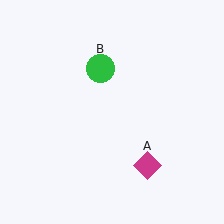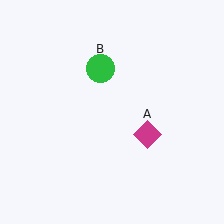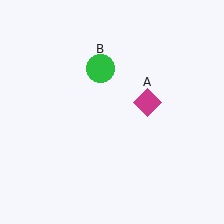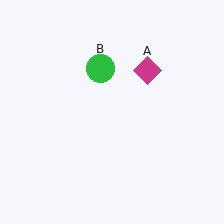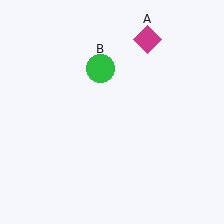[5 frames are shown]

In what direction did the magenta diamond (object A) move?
The magenta diamond (object A) moved up.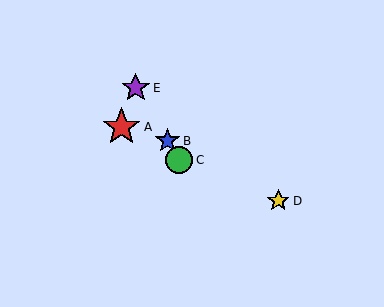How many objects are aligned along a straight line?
3 objects (B, C, E) are aligned along a straight line.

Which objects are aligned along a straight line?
Objects B, C, E are aligned along a straight line.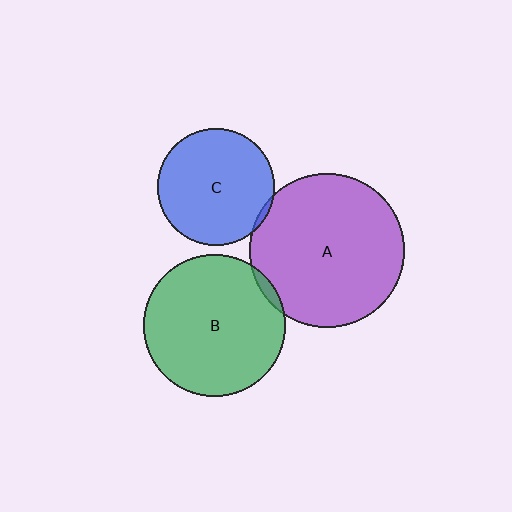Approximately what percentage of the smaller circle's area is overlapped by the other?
Approximately 5%.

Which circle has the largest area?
Circle A (purple).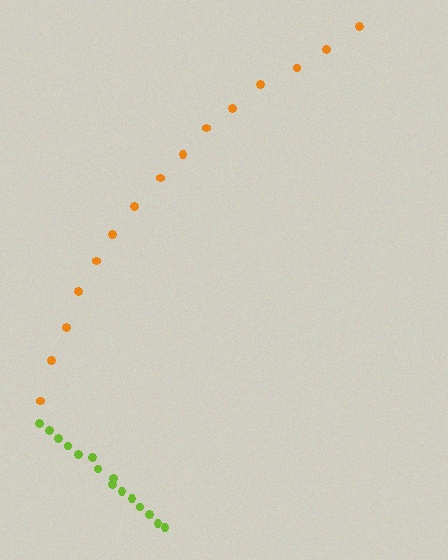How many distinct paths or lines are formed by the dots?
There are 2 distinct paths.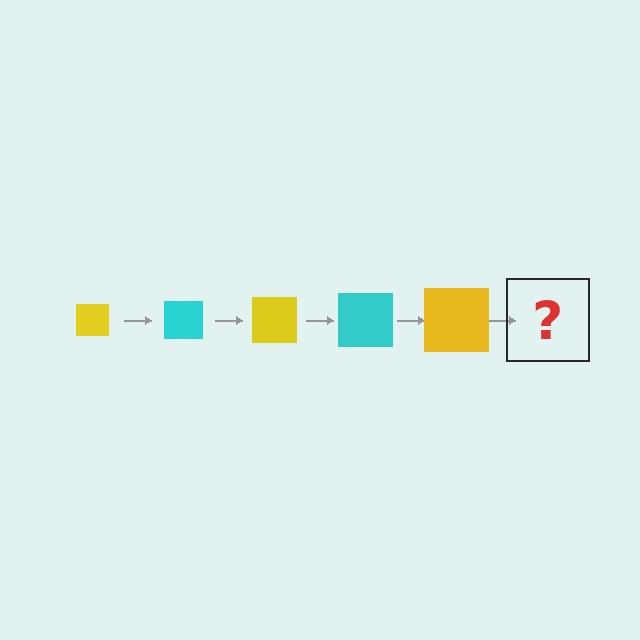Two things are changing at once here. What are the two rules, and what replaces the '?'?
The two rules are that the square grows larger each step and the color cycles through yellow and cyan. The '?' should be a cyan square, larger than the previous one.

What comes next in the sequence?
The next element should be a cyan square, larger than the previous one.